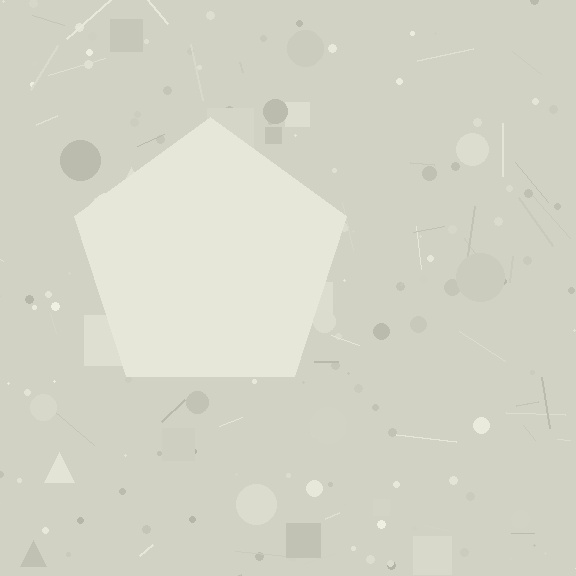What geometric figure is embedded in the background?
A pentagon is embedded in the background.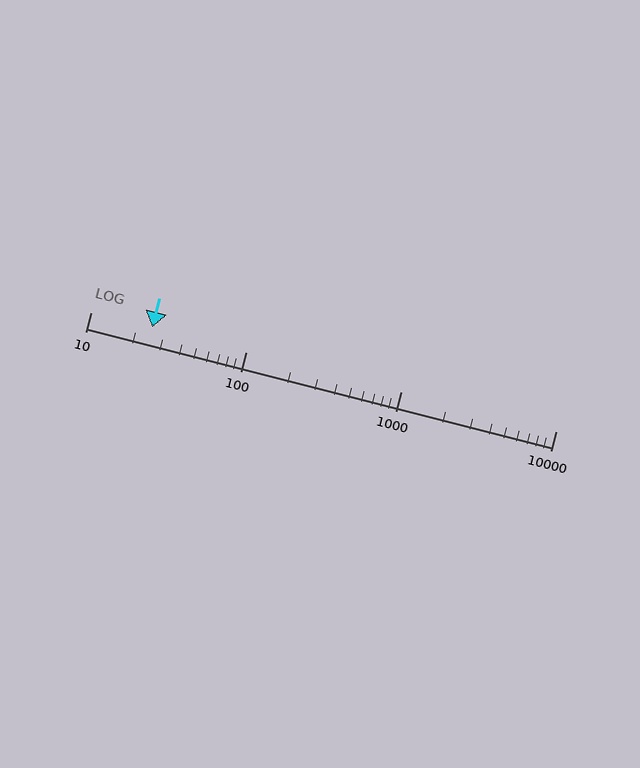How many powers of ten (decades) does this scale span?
The scale spans 3 decades, from 10 to 10000.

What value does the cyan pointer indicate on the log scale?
The pointer indicates approximately 25.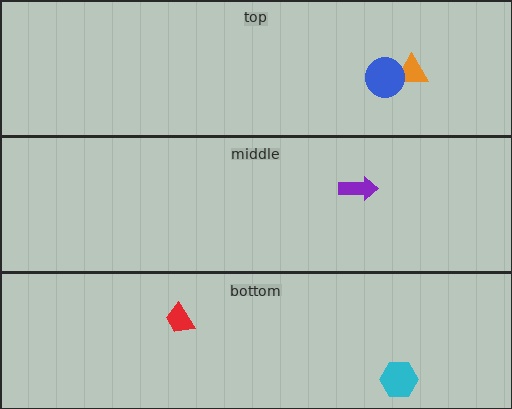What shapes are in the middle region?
The purple arrow.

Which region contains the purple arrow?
The middle region.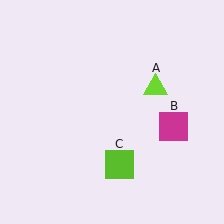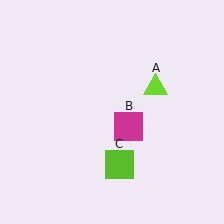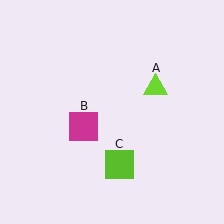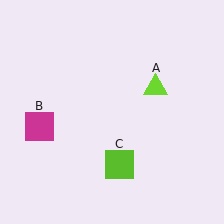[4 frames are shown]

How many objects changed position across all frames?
1 object changed position: magenta square (object B).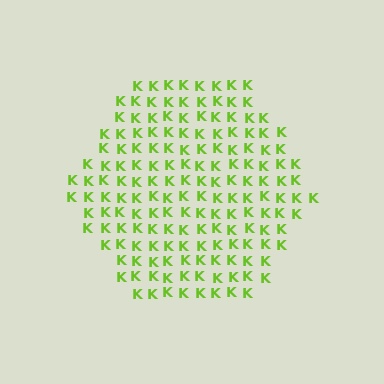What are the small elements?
The small elements are letter K's.